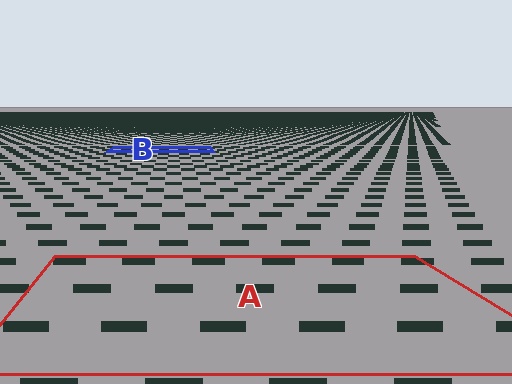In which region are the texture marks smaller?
The texture marks are smaller in region B, because it is farther away.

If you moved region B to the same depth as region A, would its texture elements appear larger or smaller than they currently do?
They would appear larger. At a closer depth, the same texture elements are projected at a bigger on-screen size.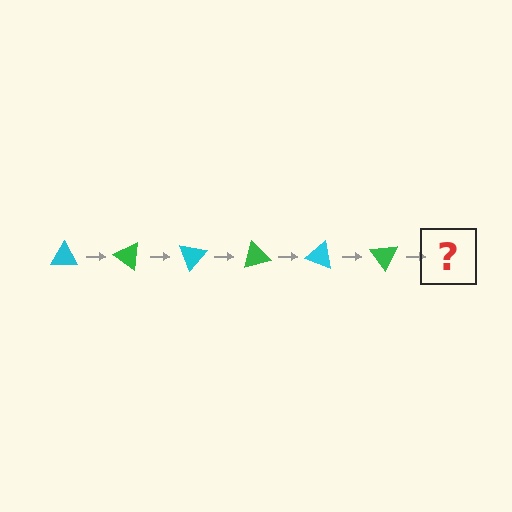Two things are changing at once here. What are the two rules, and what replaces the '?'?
The two rules are that it rotates 35 degrees each step and the color cycles through cyan and green. The '?' should be a cyan triangle, rotated 210 degrees from the start.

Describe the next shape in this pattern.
It should be a cyan triangle, rotated 210 degrees from the start.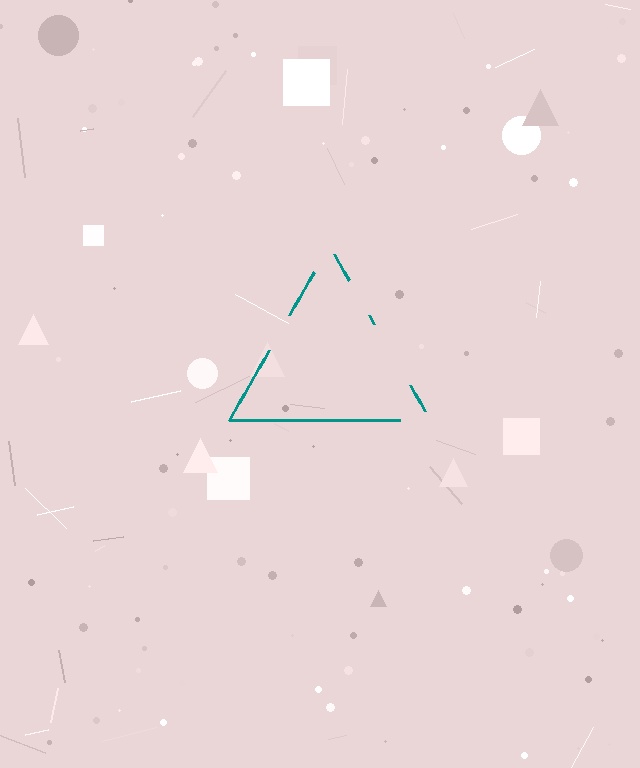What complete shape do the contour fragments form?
The contour fragments form a triangle.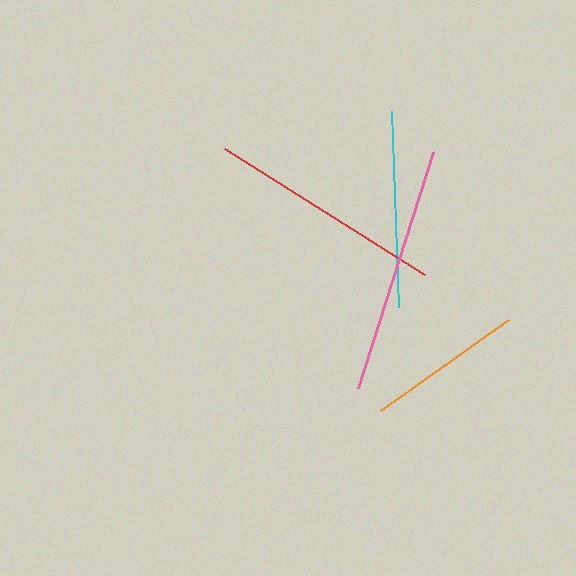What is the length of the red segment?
The red segment is approximately 237 pixels long.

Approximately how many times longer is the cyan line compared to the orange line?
The cyan line is approximately 1.3 times the length of the orange line.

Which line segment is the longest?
The pink line is the longest at approximately 248 pixels.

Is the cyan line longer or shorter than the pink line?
The pink line is longer than the cyan line.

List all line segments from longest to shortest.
From longest to shortest: pink, red, cyan, orange.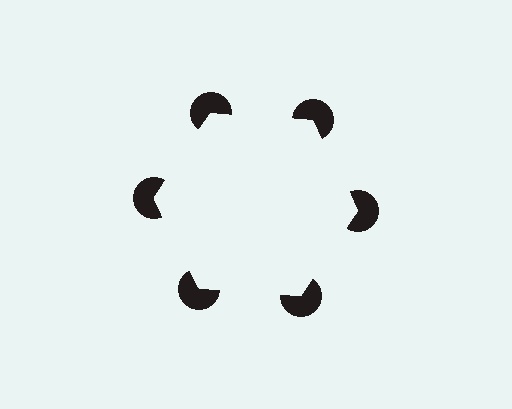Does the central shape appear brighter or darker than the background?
It typically appears slightly brighter than the background, even though no actual brightness change is drawn.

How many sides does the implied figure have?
6 sides.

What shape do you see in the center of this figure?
An illusory hexagon — its edges are inferred from the aligned wedge cuts in the pac-man discs, not physically drawn.